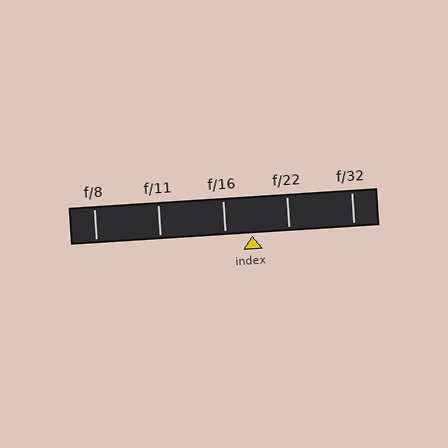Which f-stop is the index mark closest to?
The index mark is closest to f/16.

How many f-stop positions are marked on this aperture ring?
There are 5 f-stop positions marked.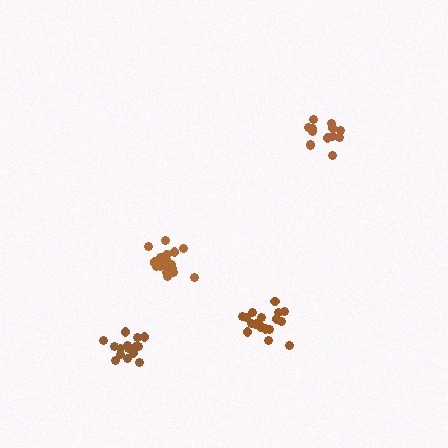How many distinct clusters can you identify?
There are 4 distinct clusters.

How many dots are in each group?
Group 1: 13 dots, Group 2: 19 dots, Group 3: 19 dots, Group 4: 16 dots (67 total).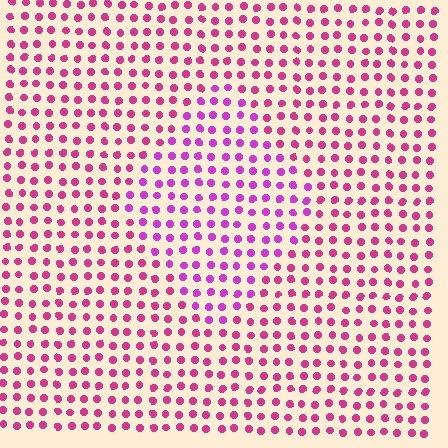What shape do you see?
I see a diamond.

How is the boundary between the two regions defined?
The boundary is defined purely by a slight shift in hue (about 27 degrees). Spacing, size, and orientation are identical on both sides.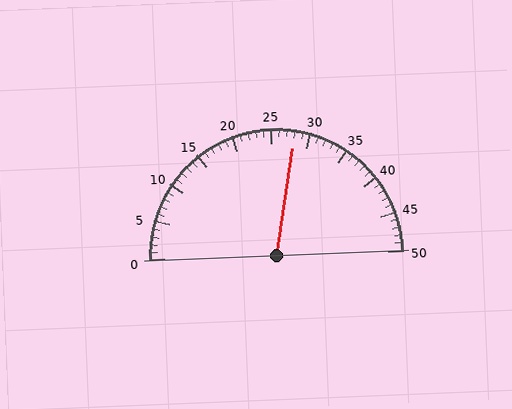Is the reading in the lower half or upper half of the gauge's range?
The reading is in the upper half of the range (0 to 50).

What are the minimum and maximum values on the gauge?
The gauge ranges from 0 to 50.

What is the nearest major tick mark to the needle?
The nearest major tick mark is 30.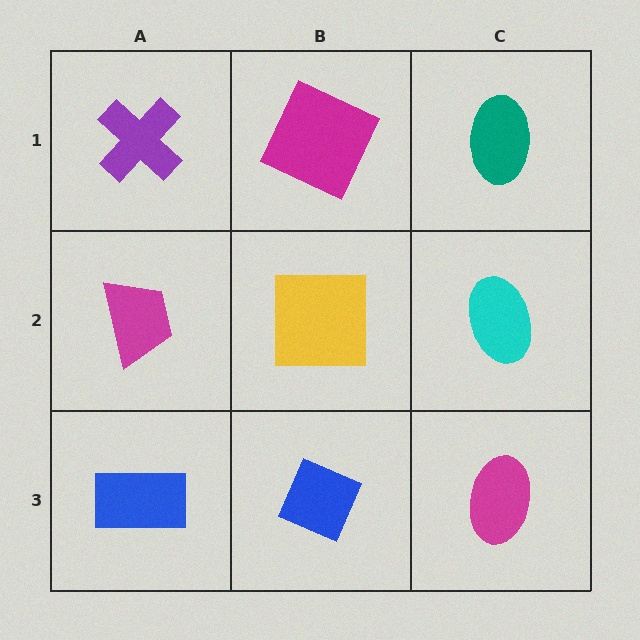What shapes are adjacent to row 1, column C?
A cyan ellipse (row 2, column C), a magenta square (row 1, column B).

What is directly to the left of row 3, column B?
A blue rectangle.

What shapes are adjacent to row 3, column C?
A cyan ellipse (row 2, column C), a blue diamond (row 3, column B).